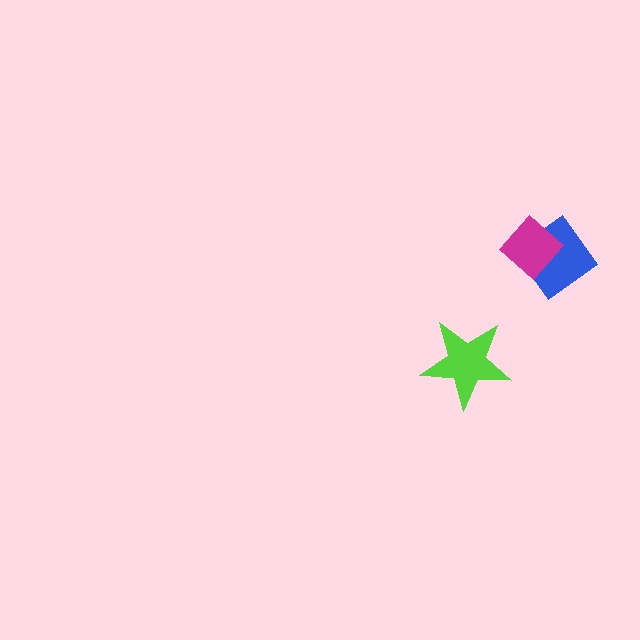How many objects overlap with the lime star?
0 objects overlap with the lime star.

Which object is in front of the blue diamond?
The magenta diamond is in front of the blue diamond.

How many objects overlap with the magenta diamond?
1 object overlaps with the magenta diamond.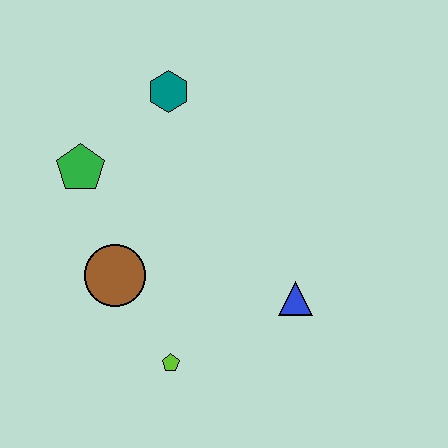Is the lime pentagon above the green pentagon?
No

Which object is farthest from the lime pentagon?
The teal hexagon is farthest from the lime pentagon.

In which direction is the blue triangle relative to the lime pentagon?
The blue triangle is to the right of the lime pentagon.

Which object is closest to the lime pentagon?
The brown circle is closest to the lime pentagon.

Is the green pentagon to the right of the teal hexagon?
No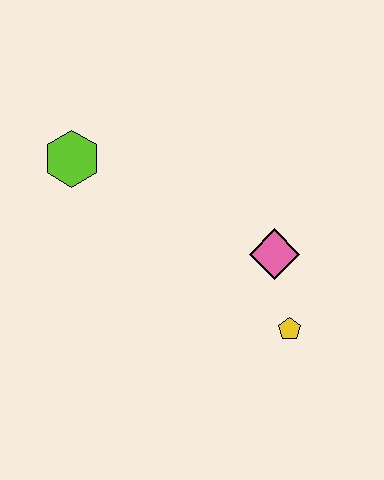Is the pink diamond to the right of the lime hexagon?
Yes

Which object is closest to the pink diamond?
The yellow pentagon is closest to the pink diamond.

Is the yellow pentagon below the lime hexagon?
Yes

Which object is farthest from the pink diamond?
The lime hexagon is farthest from the pink diamond.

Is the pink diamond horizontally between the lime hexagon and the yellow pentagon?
Yes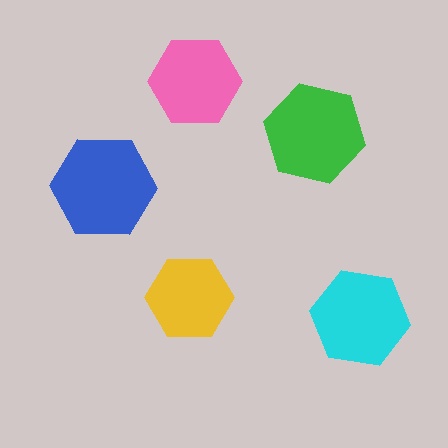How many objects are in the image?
There are 5 objects in the image.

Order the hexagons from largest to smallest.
the blue one, the green one, the cyan one, the pink one, the yellow one.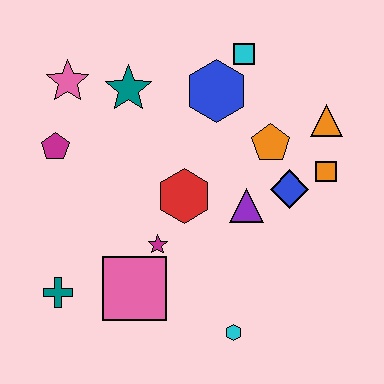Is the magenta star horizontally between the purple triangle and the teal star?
Yes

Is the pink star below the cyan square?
Yes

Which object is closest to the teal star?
The pink star is closest to the teal star.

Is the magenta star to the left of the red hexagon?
Yes